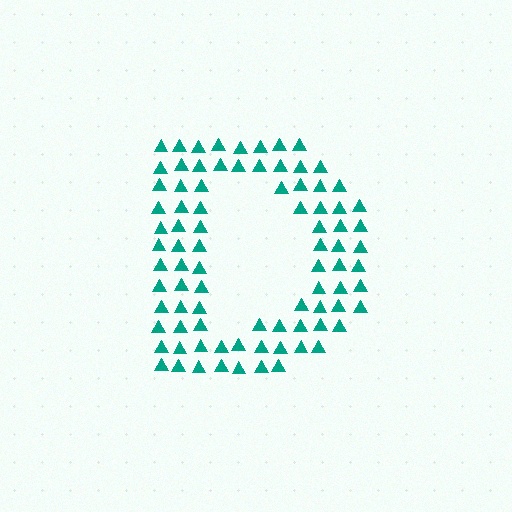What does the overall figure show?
The overall figure shows the letter D.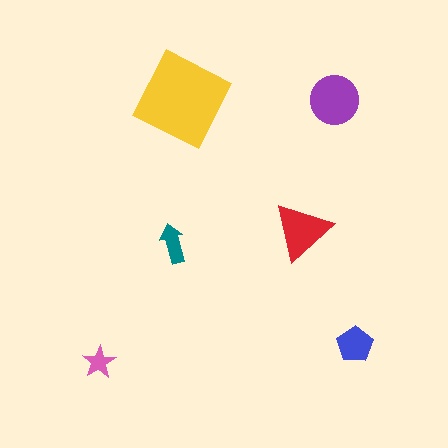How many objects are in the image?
There are 6 objects in the image.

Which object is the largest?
The yellow square.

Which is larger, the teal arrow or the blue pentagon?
The blue pentagon.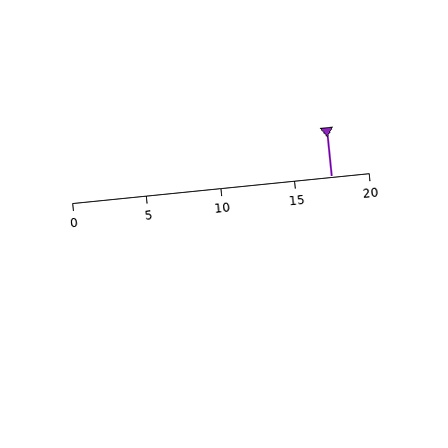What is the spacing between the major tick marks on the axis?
The major ticks are spaced 5 apart.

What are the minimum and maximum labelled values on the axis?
The axis runs from 0 to 20.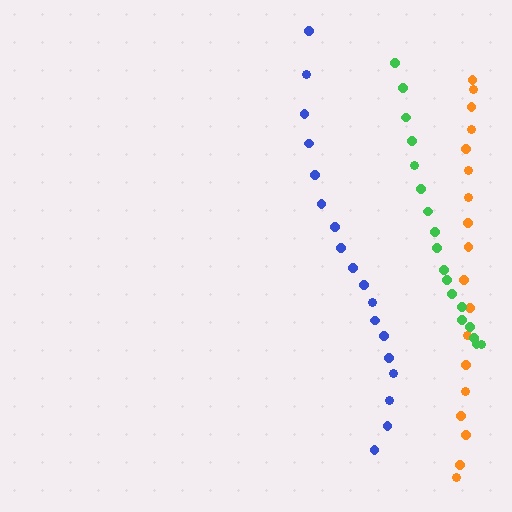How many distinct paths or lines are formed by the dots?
There are 3 distinct paths.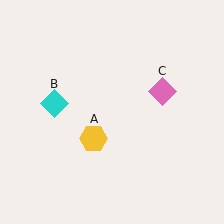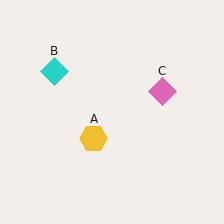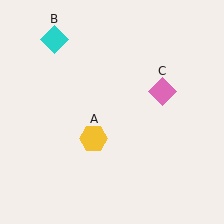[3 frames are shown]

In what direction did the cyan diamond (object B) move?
The cyan diamond (object B) moved up.